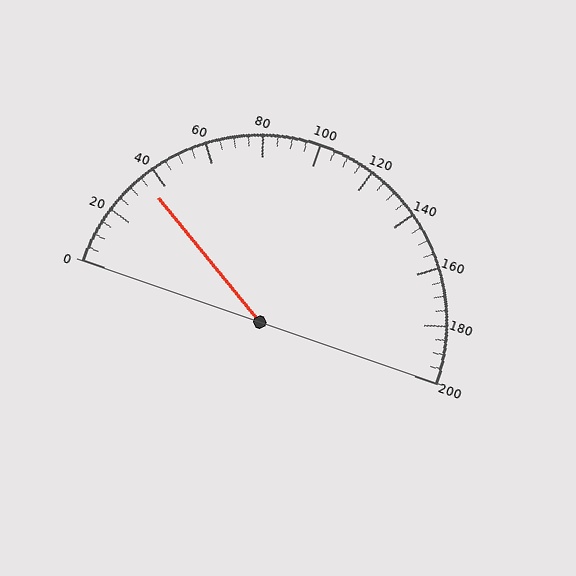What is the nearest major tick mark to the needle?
The nearest major tick mark is 40.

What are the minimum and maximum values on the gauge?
The gauge ranges from 0 to 200.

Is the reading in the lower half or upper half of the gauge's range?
The reading is in the lower half of the range (0 to 200).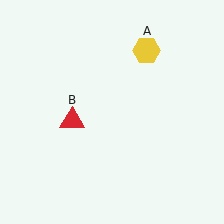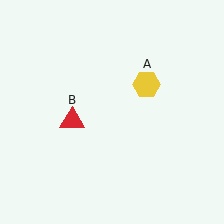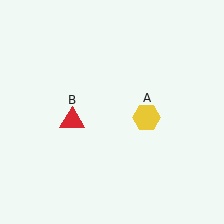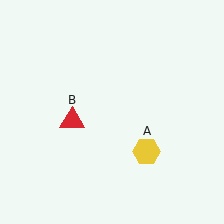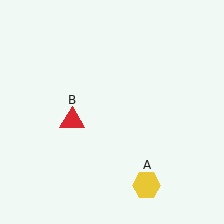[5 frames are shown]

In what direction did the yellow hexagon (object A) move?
The yellow hexagon (object A) moved down.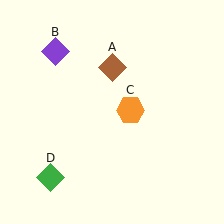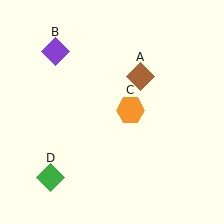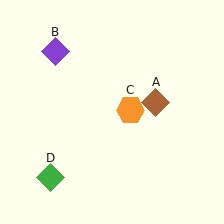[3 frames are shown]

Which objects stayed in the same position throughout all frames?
Purple diamond (object B) and orange hexagon (object C) and green diamond (object D) remained stationary.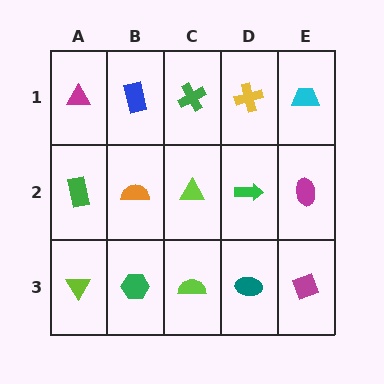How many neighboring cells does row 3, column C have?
3.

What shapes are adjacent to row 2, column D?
A yellow cross (row 1, column D), a teal ellipse (row 3, column D), a lime triangle (row 2, column C), a magenta ellipse (row 2, column E).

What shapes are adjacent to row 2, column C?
A green cross (row 1, column C), a lime semicircle (row 3, column C), an orange semicircle (row 2, column B), a green arrow (row 2, column D).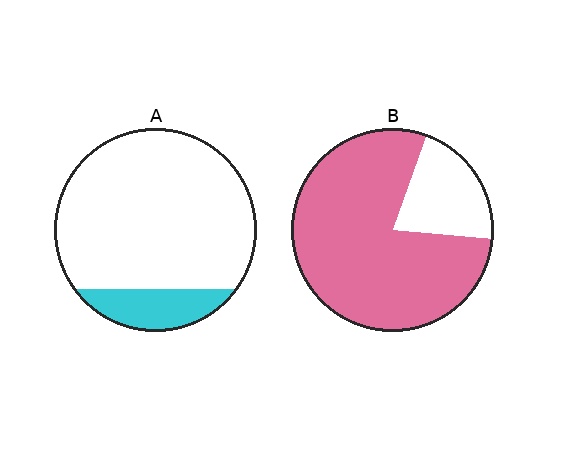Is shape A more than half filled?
No.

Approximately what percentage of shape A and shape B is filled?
A is approximately 15% and B is approximately 80%.